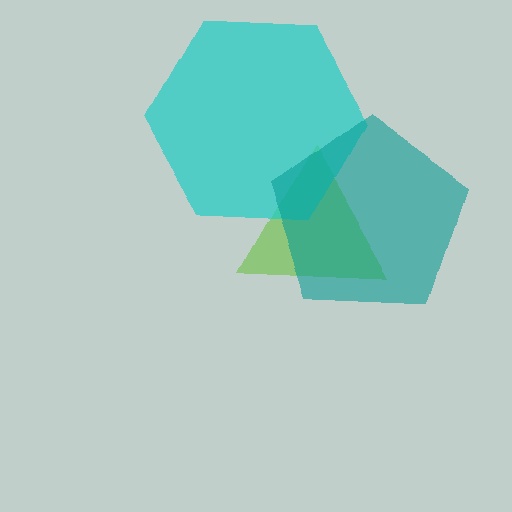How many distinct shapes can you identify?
There are 3 distinct shapes: a lime triangle, a cyan hexagon, a teal pentagon.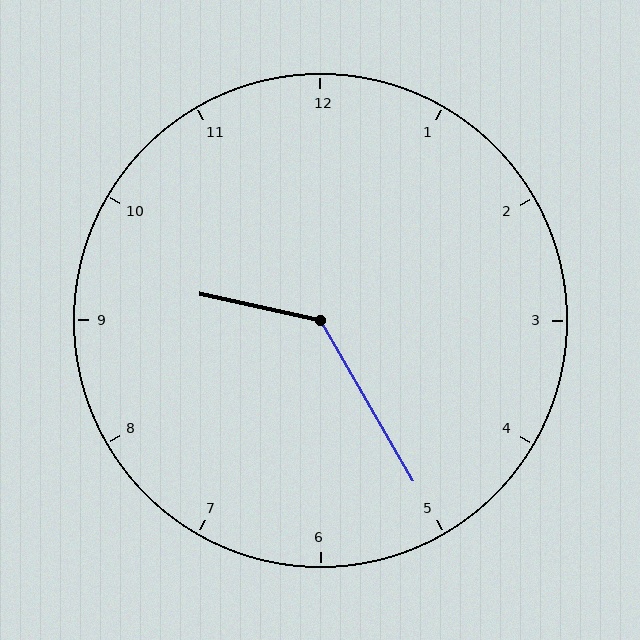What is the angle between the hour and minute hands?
Approximately 132 degrees.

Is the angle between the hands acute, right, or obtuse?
It is obtuse.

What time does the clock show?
9:25.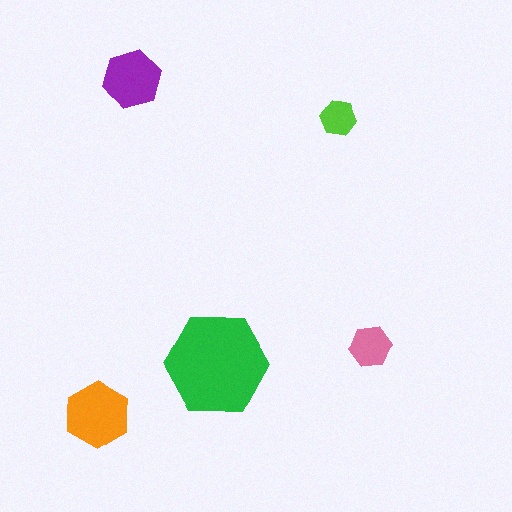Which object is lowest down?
The orange hexagon is bottommost.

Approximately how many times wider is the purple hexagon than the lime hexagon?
About 1.5 times wider.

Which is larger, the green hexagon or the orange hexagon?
The green one.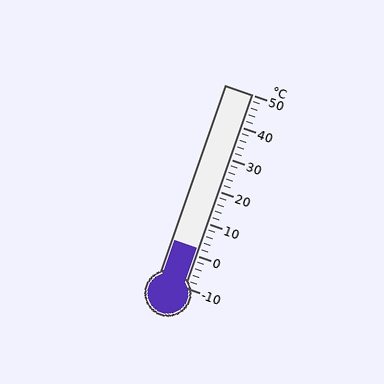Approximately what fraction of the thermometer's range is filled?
The thermometer is filled to approximately 20% of its range.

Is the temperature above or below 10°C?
The temperature is below 10°C.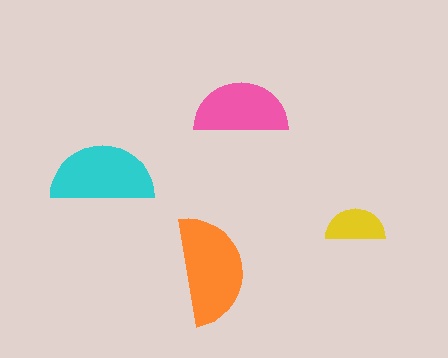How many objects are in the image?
There are 4 objects in the image.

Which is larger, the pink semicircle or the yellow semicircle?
The pink one.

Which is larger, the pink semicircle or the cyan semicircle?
The cyan one.